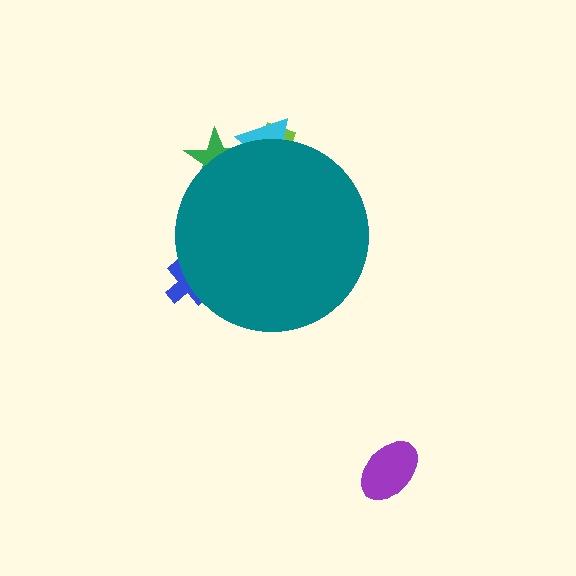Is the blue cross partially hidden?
Yes, the blue cross is partially hidden behind the teal circle.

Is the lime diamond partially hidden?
Yes, the lime diamond is partially hidden behind the teal circle.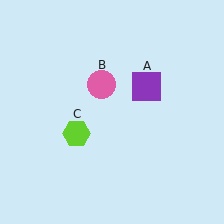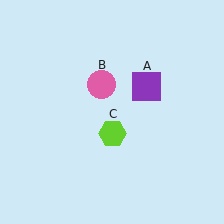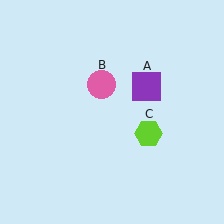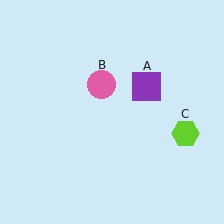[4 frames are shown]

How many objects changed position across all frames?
1 object changed position: lime hexagon (object C).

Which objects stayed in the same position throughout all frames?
Purple square (object A) and pink circle (object B) remained stationary.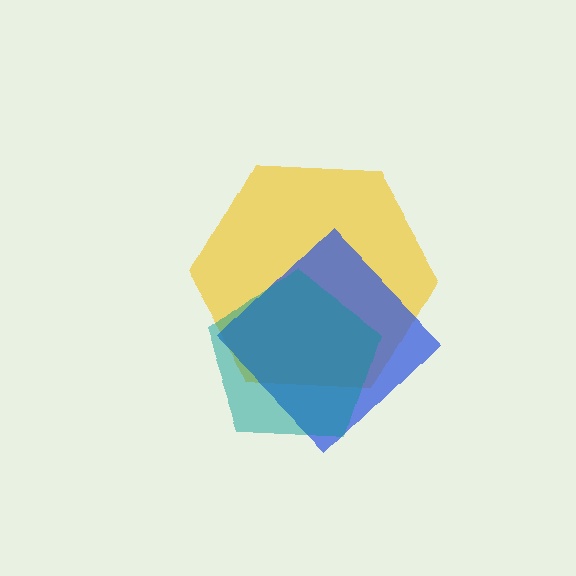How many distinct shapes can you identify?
There are 3 distinct shapes: a yellow hexagon, a blue diamond, a teal pentagon.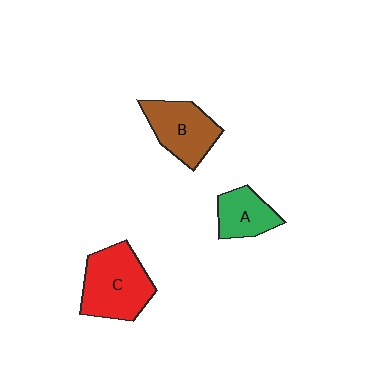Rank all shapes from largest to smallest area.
From largest to smallest: C (red), B (brown), A (green).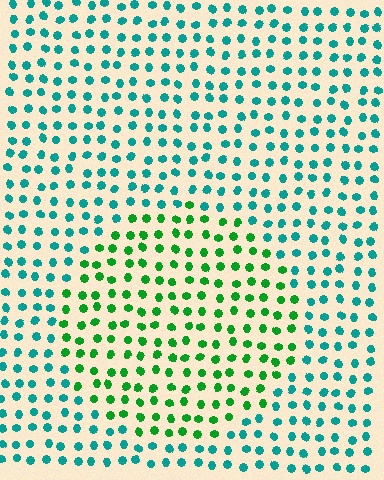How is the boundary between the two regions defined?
The boundary is defined purely by a slight shift in hue (about 46 degrees). Spacing, size, and orientation are identical on both sides.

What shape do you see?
I see a circle.